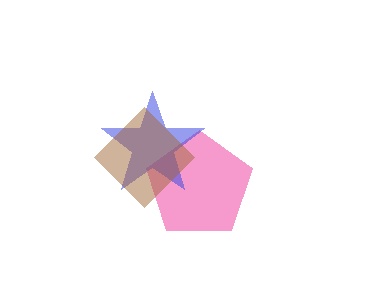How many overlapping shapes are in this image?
There are 3 overlapping shapes in the image.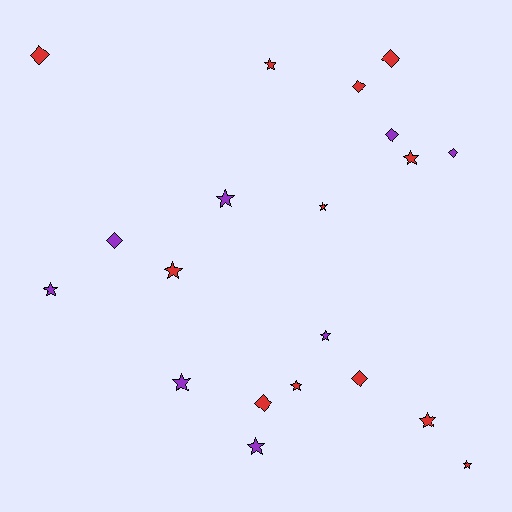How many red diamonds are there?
There are 5 red diamonds.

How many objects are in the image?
There are 20 objects.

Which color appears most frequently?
Red, with 12 objects.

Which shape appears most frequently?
Star, with 12 objects.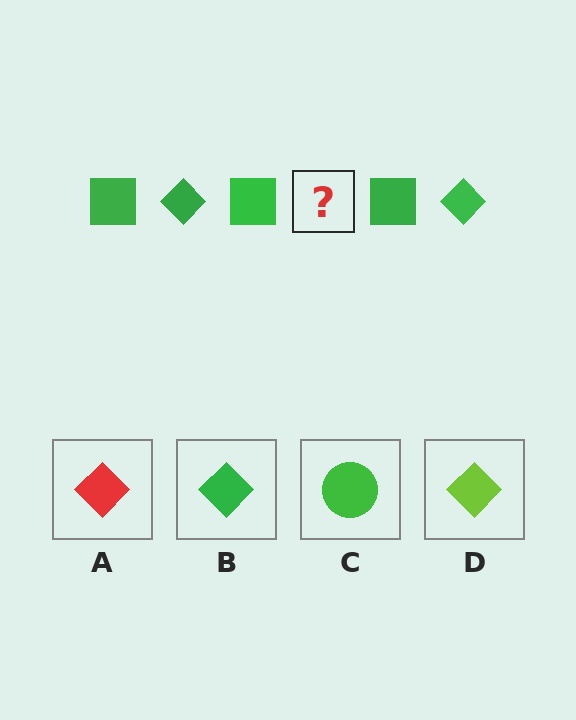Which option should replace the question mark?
Option B.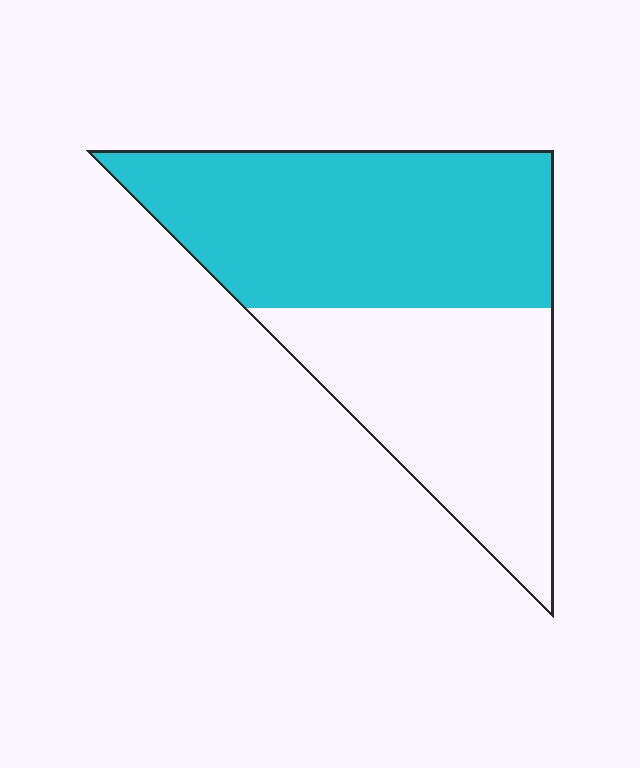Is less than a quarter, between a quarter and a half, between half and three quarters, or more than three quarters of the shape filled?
Between half and three quarters.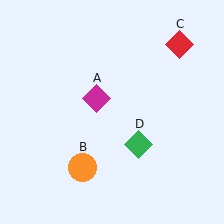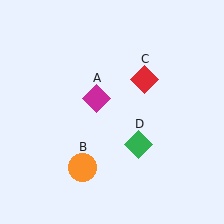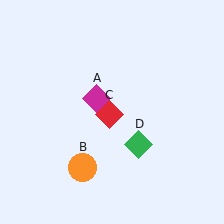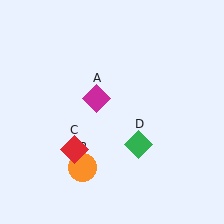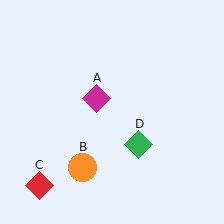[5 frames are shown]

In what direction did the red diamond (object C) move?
The red diamond (object C) moved down and to the left.